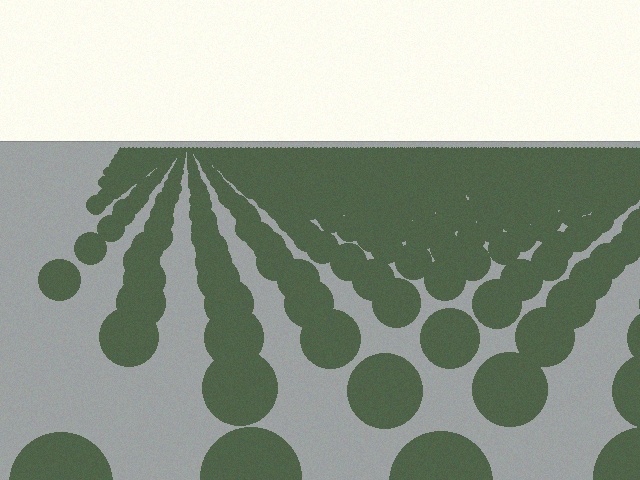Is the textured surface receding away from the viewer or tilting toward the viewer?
The surface is receding away from the viewer. Texture elements get smaller and denser toward the top.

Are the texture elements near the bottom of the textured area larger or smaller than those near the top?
Larger. Near the bottom, elements are closer to the viewer and appear at a bigger on-screen size.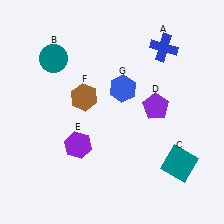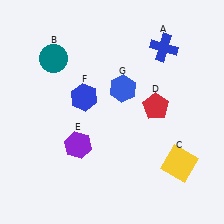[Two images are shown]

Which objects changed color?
C changed from teal to yellow. D changed from purple to red. F changed from brown to blue.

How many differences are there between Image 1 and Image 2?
There are 3 differences between the two images.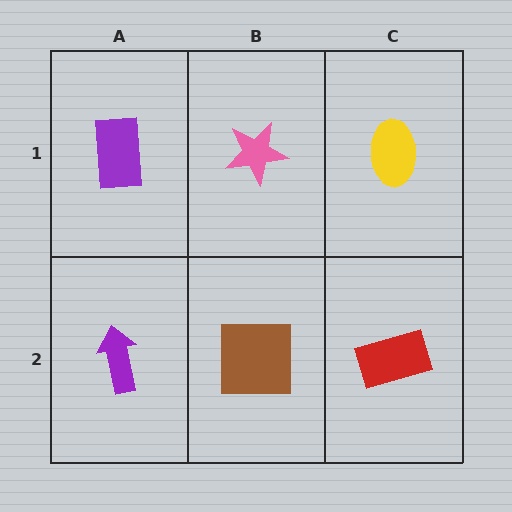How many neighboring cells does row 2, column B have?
3.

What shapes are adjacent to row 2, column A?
A purple rectangle (row 1, column A), a brown square (row 2, column B).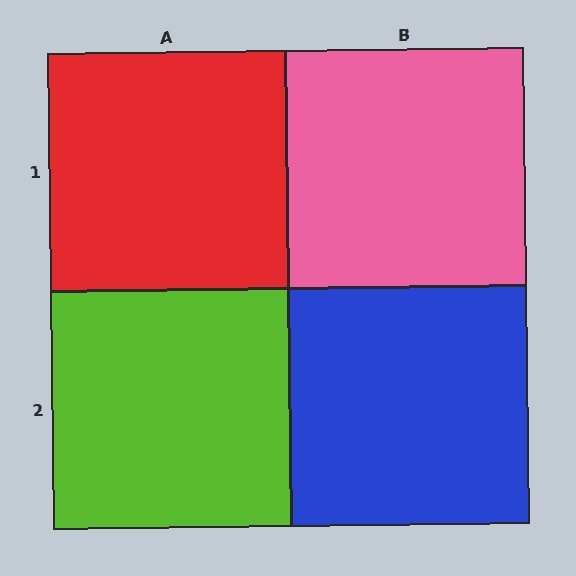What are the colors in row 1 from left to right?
Red, pink.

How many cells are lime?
1 cell is lime.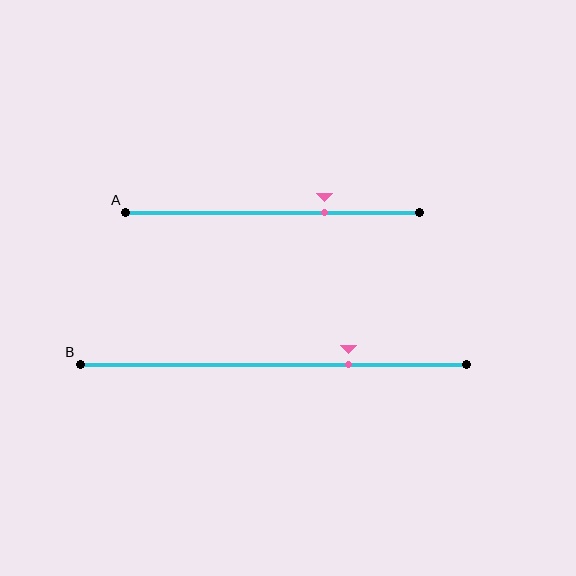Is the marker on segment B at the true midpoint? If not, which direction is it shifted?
No, the marker on segment B is shifted to the right by about 19% of the segment length.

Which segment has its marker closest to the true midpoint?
Segment A has its marker closest to the true midpoint.